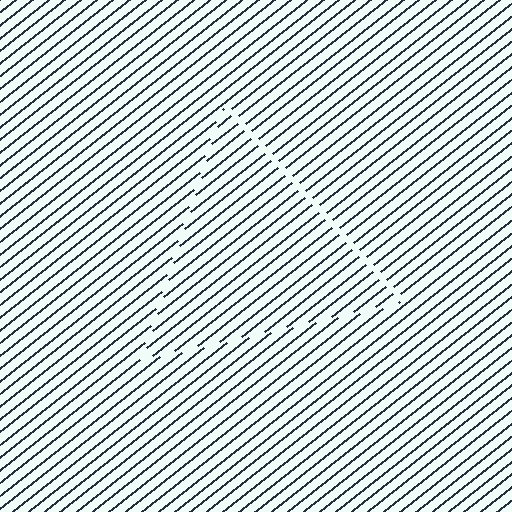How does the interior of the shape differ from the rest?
The interior of the shape contains the same grating, shifted by half a period — the contour is defined by the phase discontinuity where line-ends from the inner and outer gratings abut.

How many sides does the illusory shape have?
3 sides — the line-ends trace a triangle.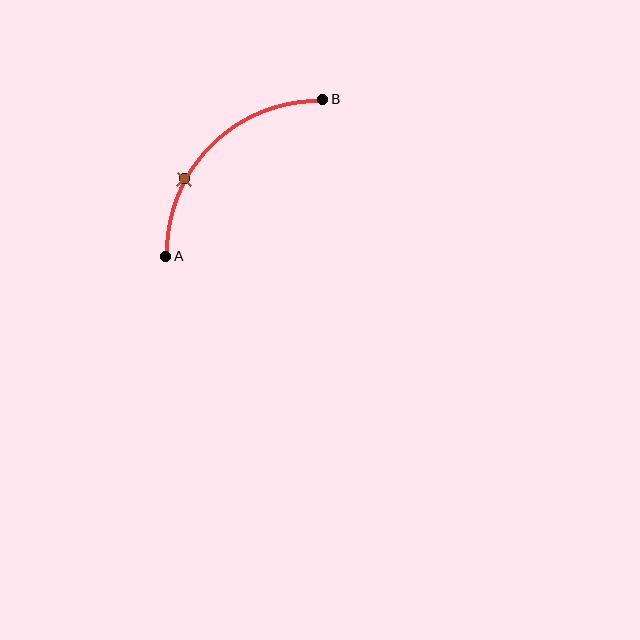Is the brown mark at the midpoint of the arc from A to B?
No. The brown mark lies on the arc but is closer to endpoint A. The arc midpoint would be at the point on the curve equidistant along the arc from both A and B.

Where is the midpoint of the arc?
The arc midpoint is the point on the curve farthest from the straight line joining A and B. It sits above and to the left of that line.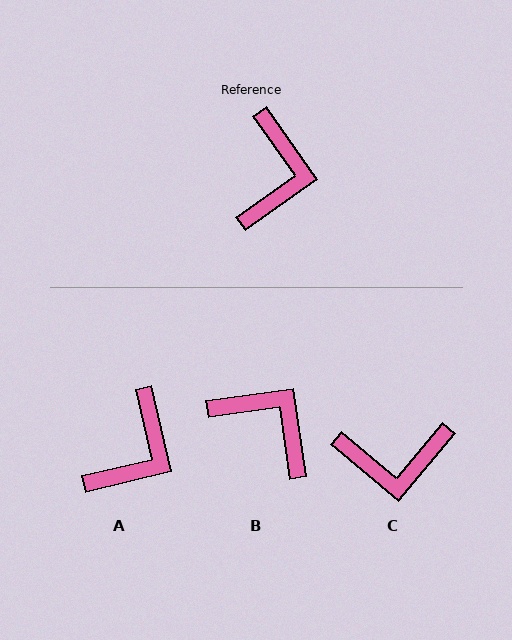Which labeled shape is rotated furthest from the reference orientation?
C, about 76 degrees away.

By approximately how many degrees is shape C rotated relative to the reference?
Approximately 76 degrees clockwise.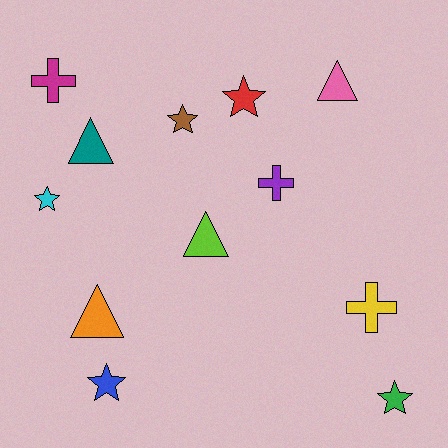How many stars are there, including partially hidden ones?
There are 5 stars.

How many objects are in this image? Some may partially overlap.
There are 12 objects.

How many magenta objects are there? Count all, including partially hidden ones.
There is 1 magenta object.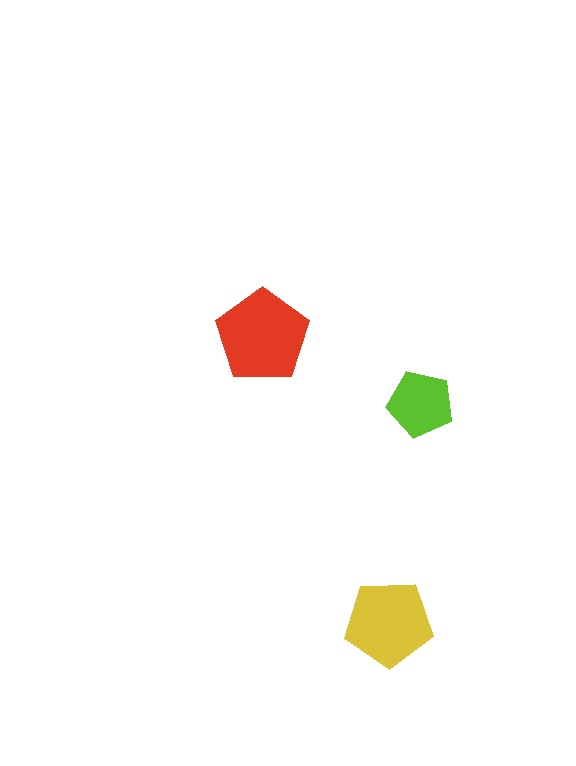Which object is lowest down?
The yellow pentagon is bottommost.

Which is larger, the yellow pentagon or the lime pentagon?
The yellow one.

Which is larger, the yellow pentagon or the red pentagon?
The red one.